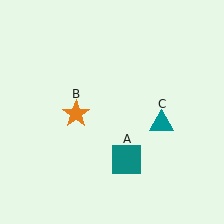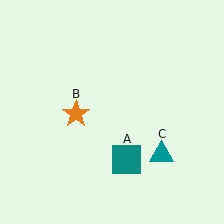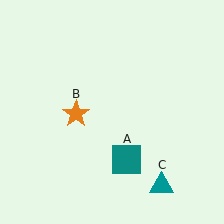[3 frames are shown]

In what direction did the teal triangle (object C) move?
The teal triangle (object C) moved down.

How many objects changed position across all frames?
1 object changed position: teal triangle (object C).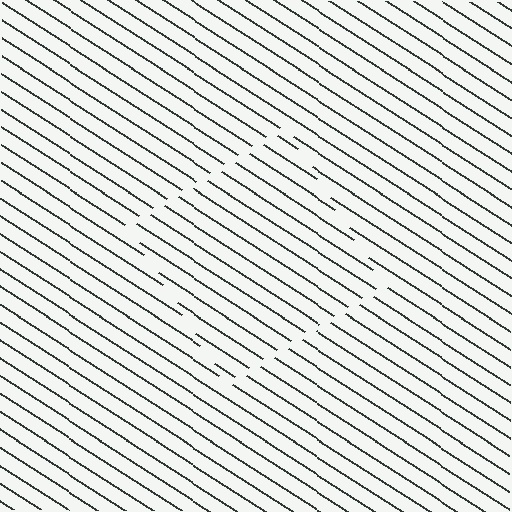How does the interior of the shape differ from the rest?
The interior of the shape contains the same grating, shifted by half a period — the contour is defined by the phase discontinuity where line-ends from the inner and outer gratings abut.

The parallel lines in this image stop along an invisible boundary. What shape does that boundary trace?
An illusory square. The interior of the shape contains the same grating, shifted by half a period — the contour is defined by the phase discontinuity where line-ends from the inner and outer gratings abut.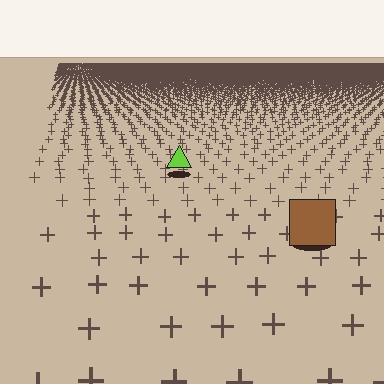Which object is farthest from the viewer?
The lime triangle is farthest from the viewer. It appears smaller and the ground texture around it is denser.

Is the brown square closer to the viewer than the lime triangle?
Yes. The brown square is closer — you can tell from the texture gradient: the ground texture is coarser near it.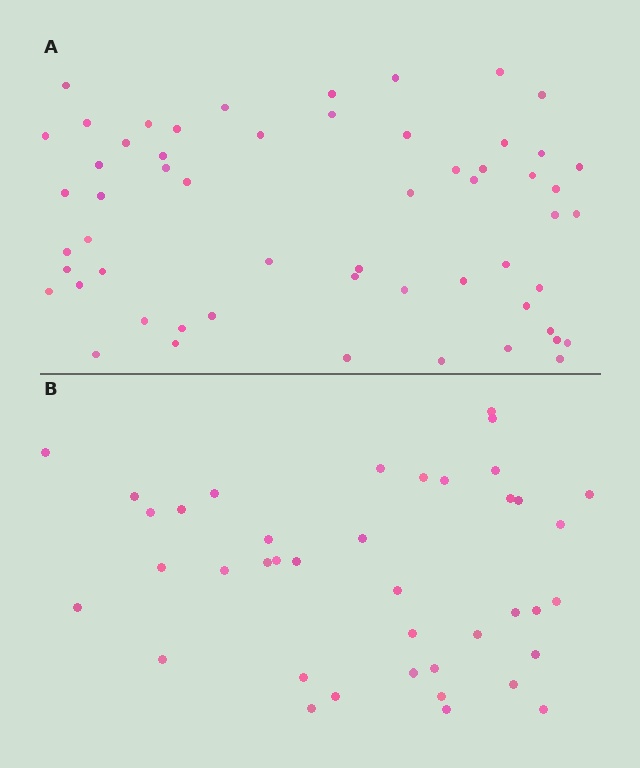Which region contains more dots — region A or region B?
Region A (the top region) has more dots.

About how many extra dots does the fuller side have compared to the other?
Region A has approximately 15 more dots than region B.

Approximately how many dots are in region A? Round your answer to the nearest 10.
About 60 dots. (The exact count is 57, which rounds to 60.)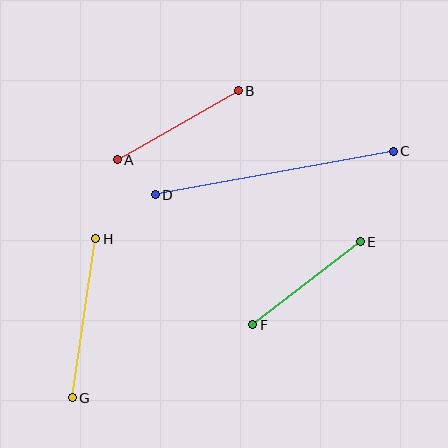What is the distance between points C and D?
The distance is approximately 242 pixels.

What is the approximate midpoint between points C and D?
The midpoint is at approximately (274, 173) pixels.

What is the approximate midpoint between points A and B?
The midpoint is at approximately (178, 125) pixels.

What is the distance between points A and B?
The distance is approximately 139 pixels.